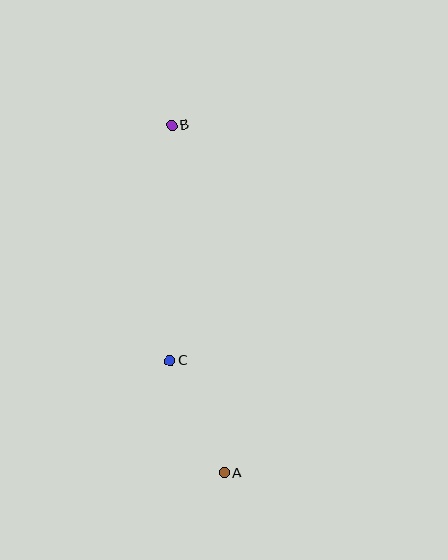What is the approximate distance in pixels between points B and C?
The distance between B and C is approximately 235 pixels.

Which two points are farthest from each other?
Points A and B are farthest from each other.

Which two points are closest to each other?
Points A and C are closest to each other.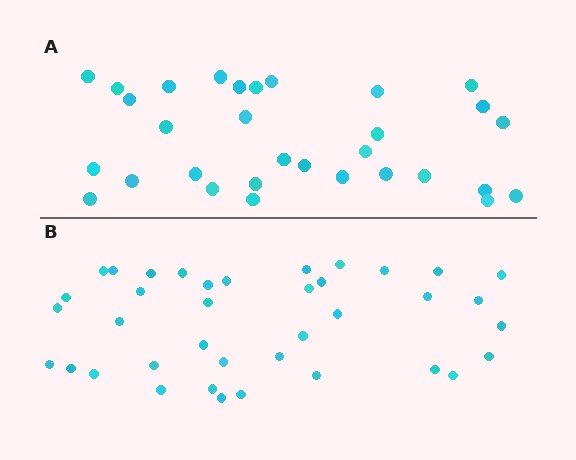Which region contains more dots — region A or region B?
Region B (the bottom region) has more dots.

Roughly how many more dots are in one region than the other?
Region B has roughly 8 or so more dots than region A.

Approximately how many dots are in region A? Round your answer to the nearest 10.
About 30 dots. (The exact count is 31, which rounds to 30.)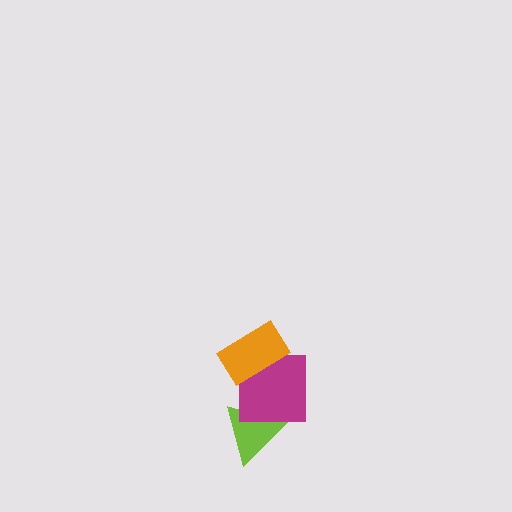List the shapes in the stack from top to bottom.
From top to bottom: the orange rectangle, the magenta square, the lime triangle.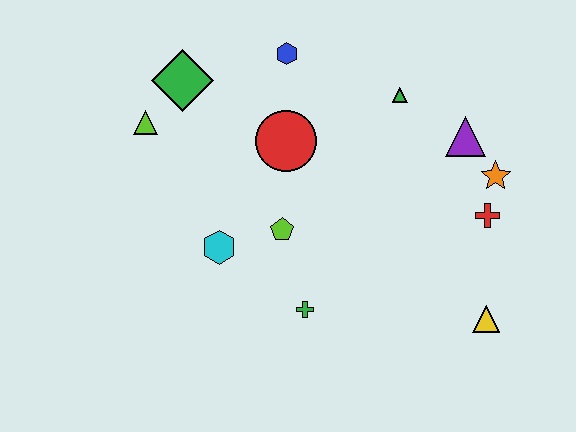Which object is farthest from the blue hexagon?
The yellow triangle is farthest from the blue hexagon.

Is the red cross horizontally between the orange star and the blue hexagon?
Yes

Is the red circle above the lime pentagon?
Yes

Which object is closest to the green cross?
The lime pentagon is closest to the green cross.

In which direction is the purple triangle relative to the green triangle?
The purple triangle is to the right of the green triangle.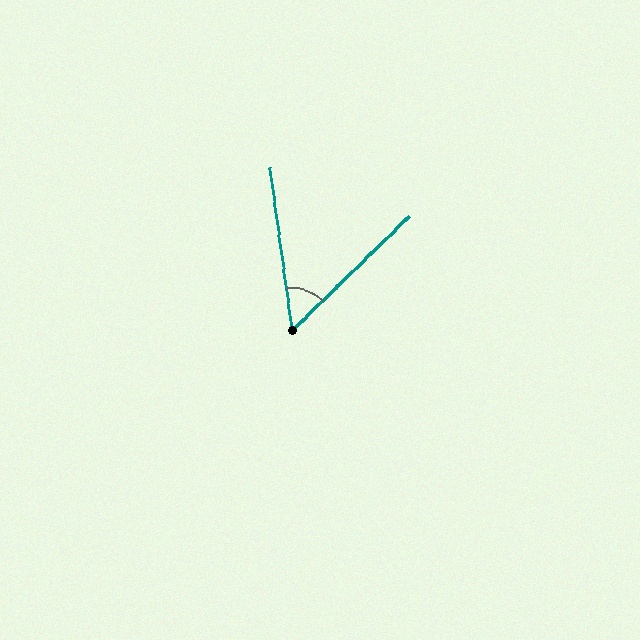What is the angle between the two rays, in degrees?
Approximately 54 degrees.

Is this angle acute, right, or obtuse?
It is acute.